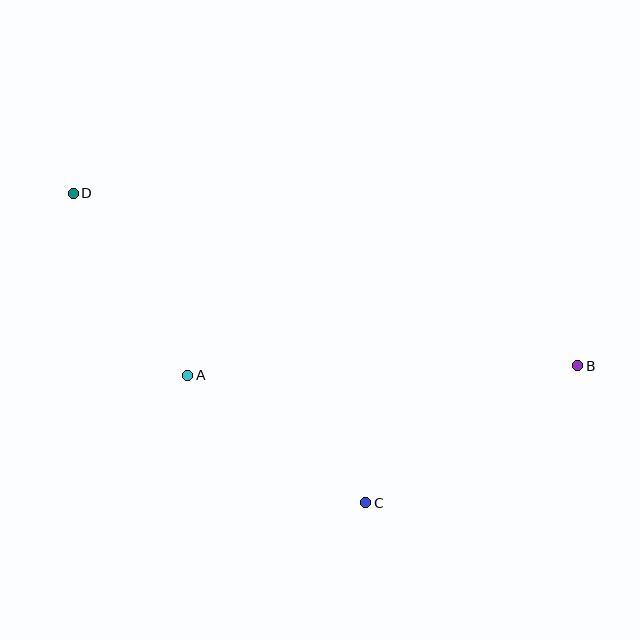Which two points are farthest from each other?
Points B and D are farthest from each other.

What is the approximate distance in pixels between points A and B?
The distance between A and B is approximately 390 pixels.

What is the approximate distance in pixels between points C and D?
The distance between C and D is approximately 426 pixels.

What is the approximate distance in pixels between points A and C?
The distance between A and C is approximately 219 pixels.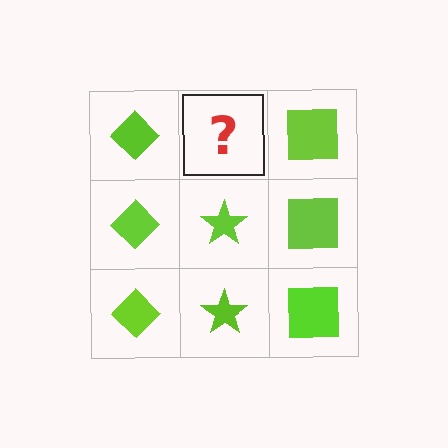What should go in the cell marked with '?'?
The missing cell should contain a lime star.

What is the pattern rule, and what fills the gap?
The rule is that each column has a consistent shape. The gap should be filled with a lime star.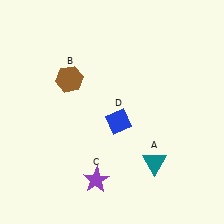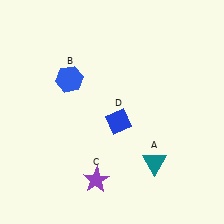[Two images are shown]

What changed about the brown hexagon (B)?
In Image 1, B is brown. In Image 2, it changed to blue.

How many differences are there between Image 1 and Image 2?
There is 1 difference between the two images.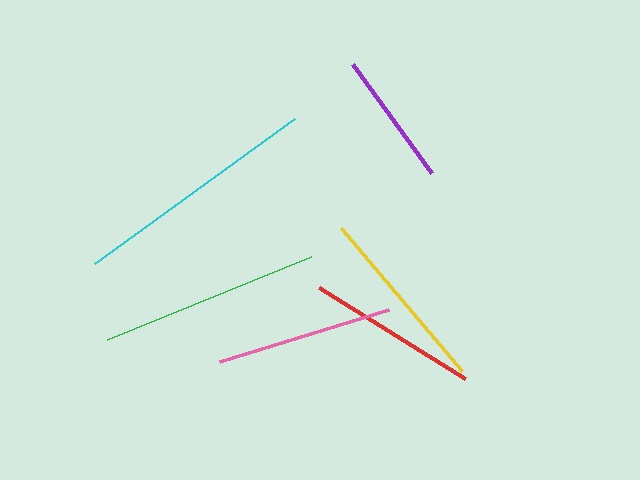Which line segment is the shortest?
The purple line is the shortest at approximately 134 pixels.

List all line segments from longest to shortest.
From longest to shortest: cyan, green, yellow, pink, red, purple.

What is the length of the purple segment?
The purple segment is approximately 134 pixels long.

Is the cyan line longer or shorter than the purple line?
The cyan line is longer than the purple line.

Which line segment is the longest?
The cyan line is the longest at approximately 247 pixels.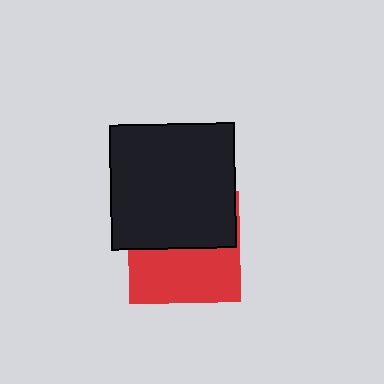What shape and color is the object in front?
The object in front is a black square.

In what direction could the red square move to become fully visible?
The red square could move down. That would shift it out from behind the black square entirely.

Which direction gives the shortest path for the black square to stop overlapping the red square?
Moving up gives the shortest separation.